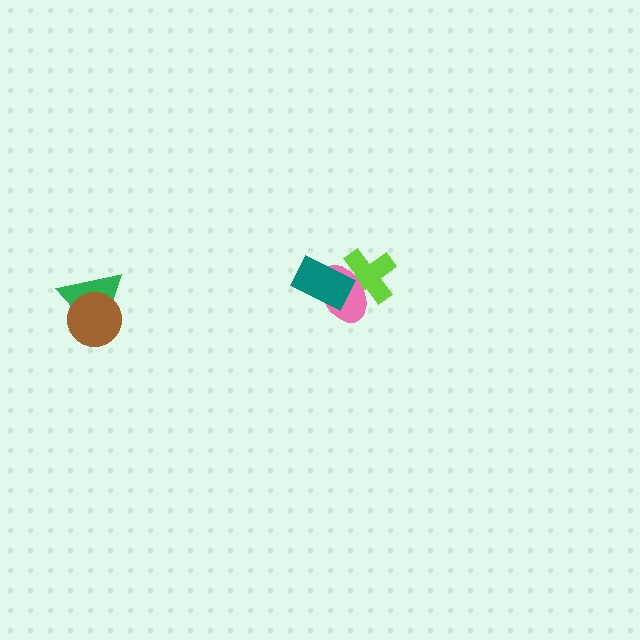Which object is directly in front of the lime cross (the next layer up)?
The pink ellipse is directly in front of the lime cross.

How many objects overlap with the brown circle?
1 object overlaps with the brown circle.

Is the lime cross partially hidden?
Yes, it is partially covered by another shape.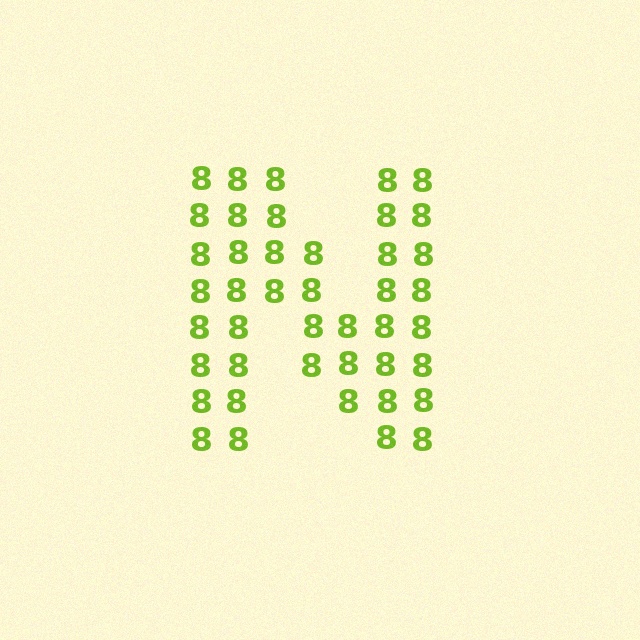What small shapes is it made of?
It is made of small digit 8's.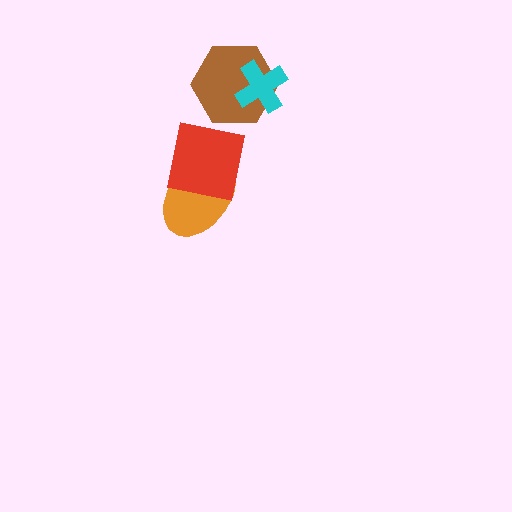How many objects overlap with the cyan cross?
1 object overlaps with the cyan cross.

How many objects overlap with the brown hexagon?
1 object overlaps with the brown hexagon.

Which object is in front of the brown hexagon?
The cyan cross is in front of the brown hexagon.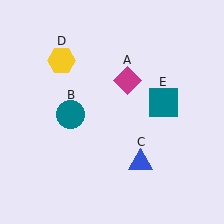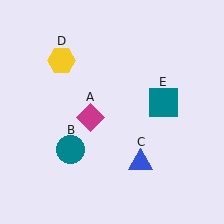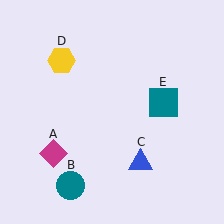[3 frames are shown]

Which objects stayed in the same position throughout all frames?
Blue triangle (object C) and yellow hexagon (object D) and teal square (object E) remained stationary.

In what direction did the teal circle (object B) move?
The teal circle (object B) moved down.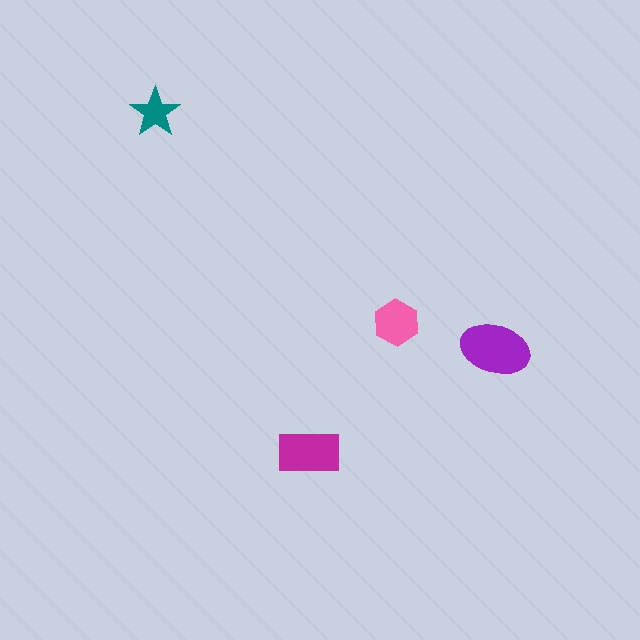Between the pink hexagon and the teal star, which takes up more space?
The pink hexagon.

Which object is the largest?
The purple ellipse.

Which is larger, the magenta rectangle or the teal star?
The magenta rectangle.